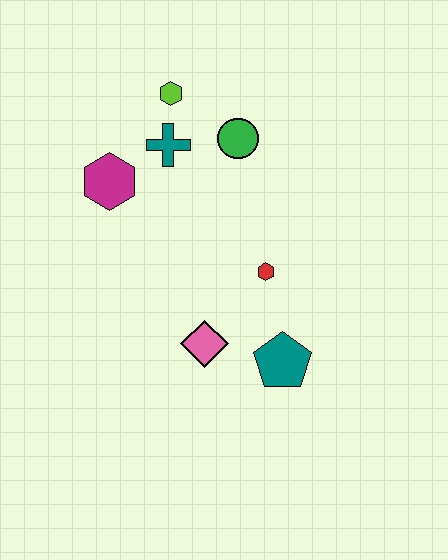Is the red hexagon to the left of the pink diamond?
No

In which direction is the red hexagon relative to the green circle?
The red hexagon is below the green circle.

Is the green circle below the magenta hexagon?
No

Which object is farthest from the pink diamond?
The lime hexagon is farthest from the pink diamond.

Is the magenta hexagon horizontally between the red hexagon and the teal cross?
No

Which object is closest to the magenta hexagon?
The teal cross is closest to the magenta hexagon.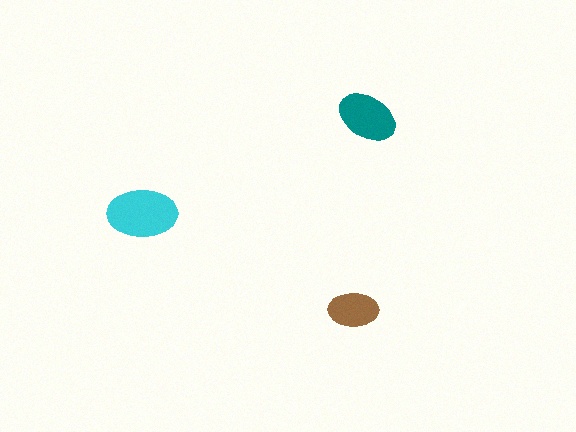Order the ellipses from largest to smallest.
the cyan one, the teal one, the brown one.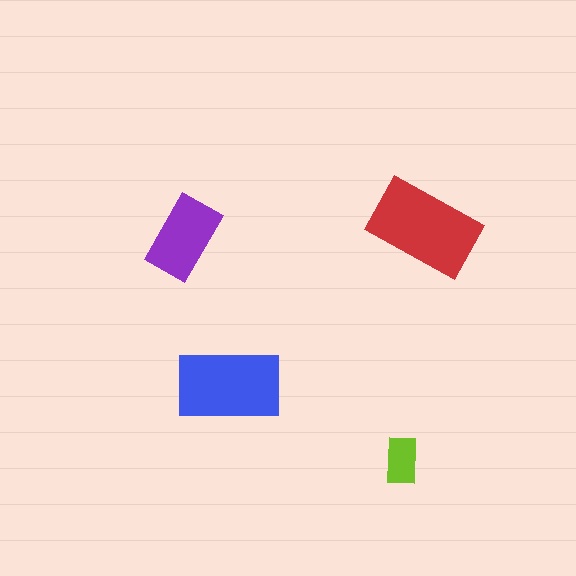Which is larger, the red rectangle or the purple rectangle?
The red one.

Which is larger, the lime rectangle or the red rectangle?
The red one.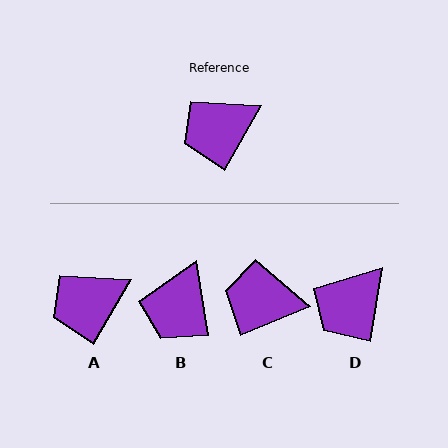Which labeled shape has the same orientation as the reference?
A.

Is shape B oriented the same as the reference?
No, it is off by about 38 degrees.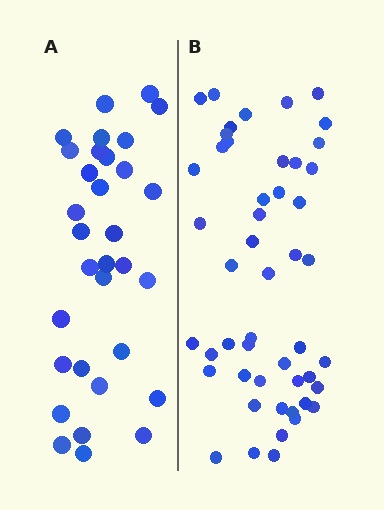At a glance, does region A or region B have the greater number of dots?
Region B (the right region) has more dots.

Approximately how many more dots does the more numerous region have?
Region B has approximately 15 more dots than region A.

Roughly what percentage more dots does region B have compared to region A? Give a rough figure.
About 55% more.